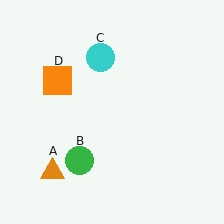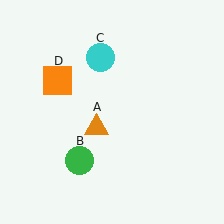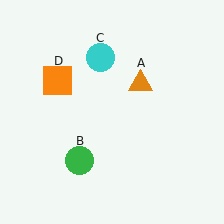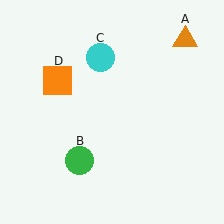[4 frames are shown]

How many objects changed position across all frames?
1 object changed position: orange triangle (object A).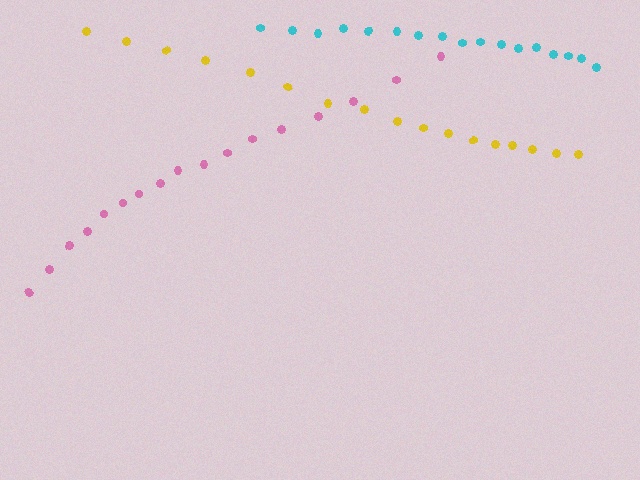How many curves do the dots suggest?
There are 3 distinct paths.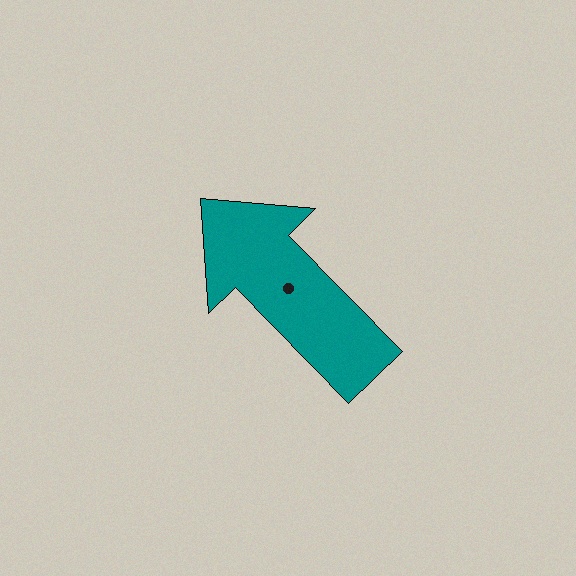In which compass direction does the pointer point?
Northwest.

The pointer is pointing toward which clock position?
Roughly 11 o'clock.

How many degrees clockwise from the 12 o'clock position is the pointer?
Approximately 316 degrees.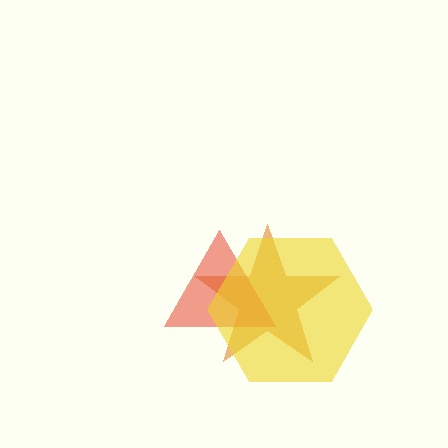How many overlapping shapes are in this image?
There are 3 overlapping shapes in the image.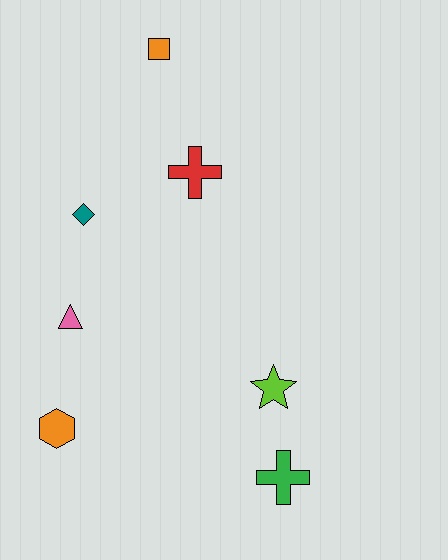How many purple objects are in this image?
There are no purple objects.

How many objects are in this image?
There are 7 objects.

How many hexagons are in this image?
There is 1 hexagon.